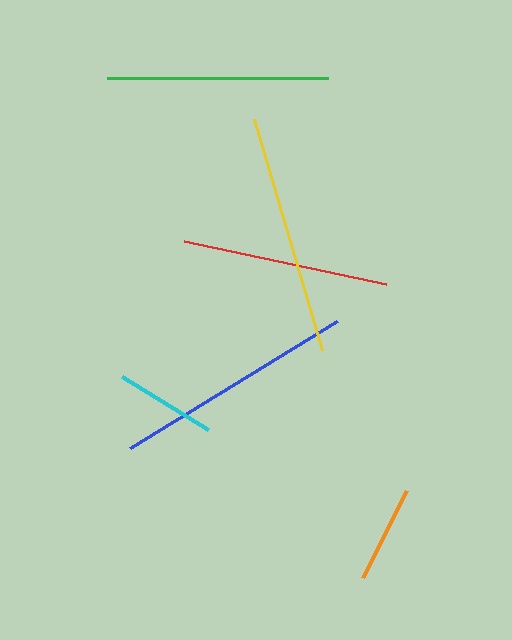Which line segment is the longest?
The blue line is the longest at approximately 243 pixels.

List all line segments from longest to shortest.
From longest to shortest: blue, yellow, green, red, cyan, orange.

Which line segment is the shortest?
The orange line is the shortest at approximately 97 pixels.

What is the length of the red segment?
The red segment is approximately 207 pixels long.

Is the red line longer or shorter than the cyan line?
The red line is longer than the cyan line.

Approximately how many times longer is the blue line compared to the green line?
The blue line is approximately 1.1 times the length of the green line.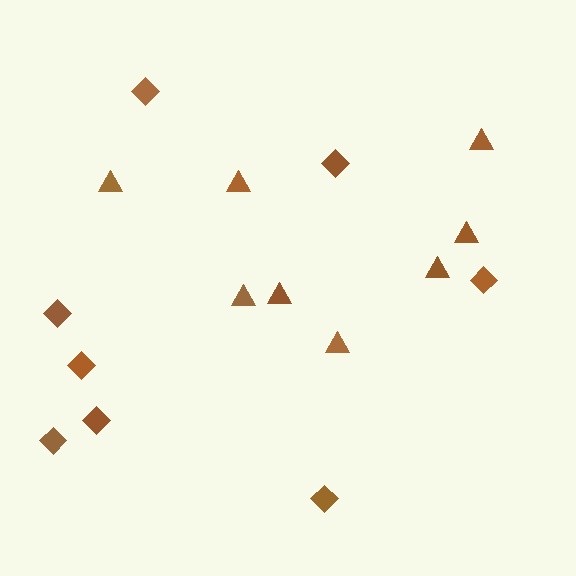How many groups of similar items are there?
There are 2 groups: one group of diamonds (8) and one group of triangles (8).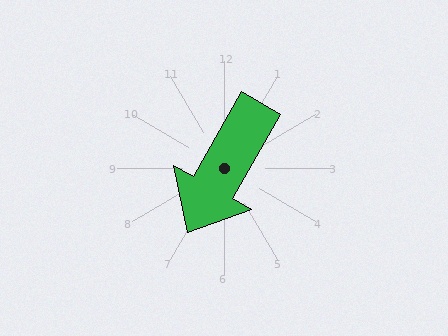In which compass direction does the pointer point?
Southwest.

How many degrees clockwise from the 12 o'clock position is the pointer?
Approximately 210 degrees.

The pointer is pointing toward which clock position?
Roughly 7 o'clock.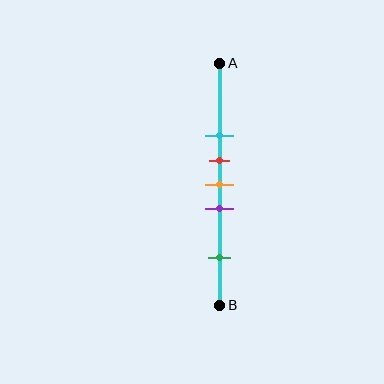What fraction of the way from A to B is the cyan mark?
The cyan mark is approximately 30% (0.3) of the way from A to B.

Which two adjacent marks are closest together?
The red and orange marks are the closest adjacent pair.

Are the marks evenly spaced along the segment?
No, the marks are not evenly spaced.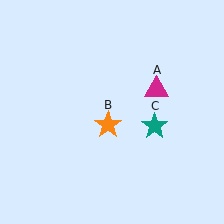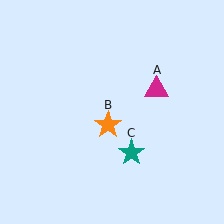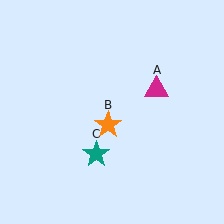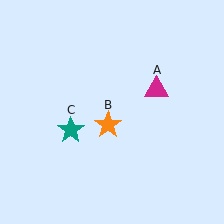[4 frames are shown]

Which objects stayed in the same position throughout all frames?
Magenta triangle (object A) and orange star (object B) remained stationary.